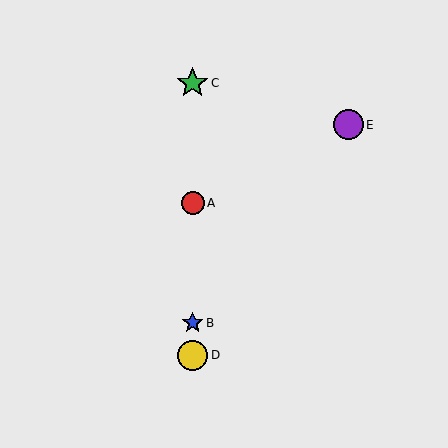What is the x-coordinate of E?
Object E is at x≈348.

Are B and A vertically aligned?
Yes, both are at x≈193.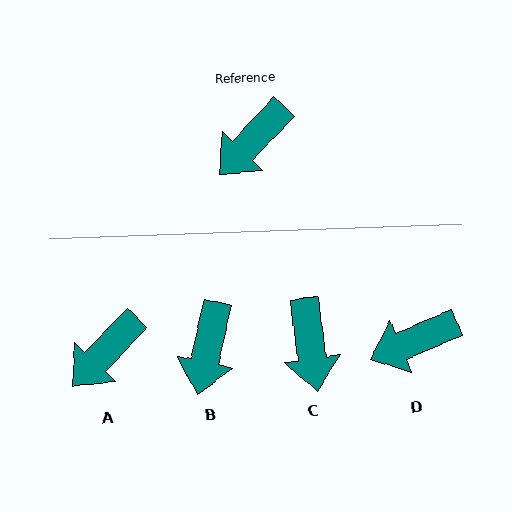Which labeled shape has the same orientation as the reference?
A.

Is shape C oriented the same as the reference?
No, it is off by about 51 degrees.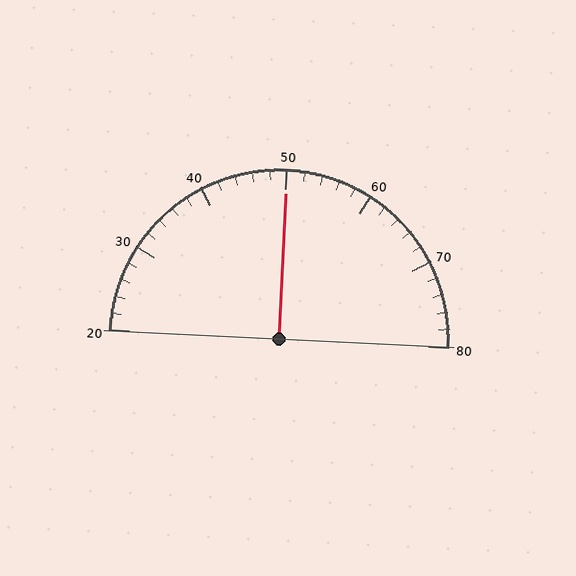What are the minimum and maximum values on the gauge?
The gauge ranges from 20 to 80.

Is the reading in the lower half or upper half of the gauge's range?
The reading is in the upper half of the range (20 to 80).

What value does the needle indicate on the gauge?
The needle indicates approximately 50.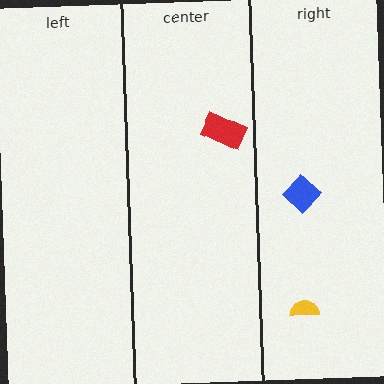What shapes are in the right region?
The blue diamond, the yellow semicircle.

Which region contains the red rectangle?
The center region.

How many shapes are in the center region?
1.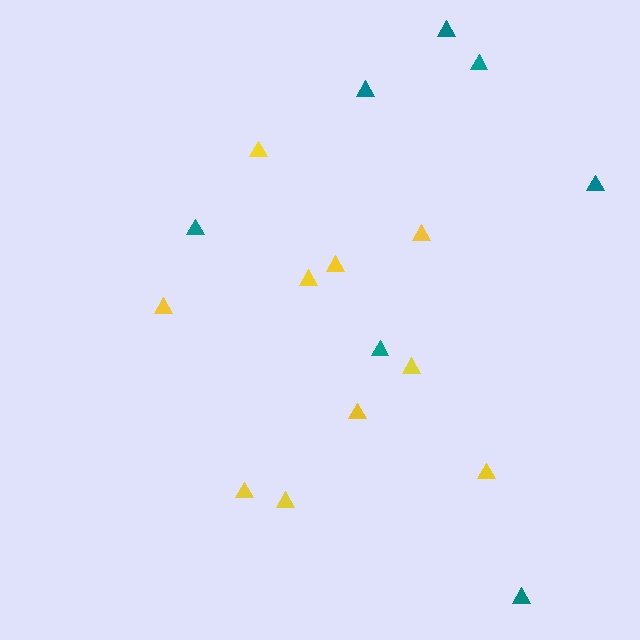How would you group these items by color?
There are 2 groups: one group of yellow triangles (10) and one group of teal triangles (7).